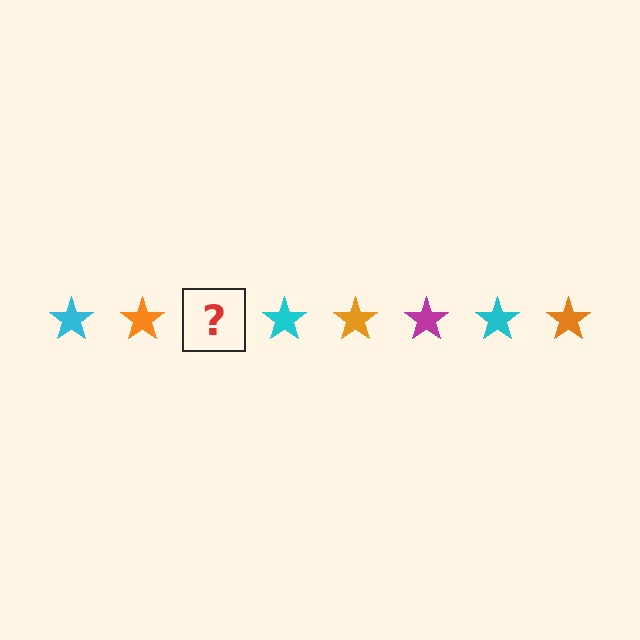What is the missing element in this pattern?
The missing element is a magenta star.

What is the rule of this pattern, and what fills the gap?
The rule is that the pattern cycles through cyan, orange, magenta stars. The gap should be filled with a magenta star.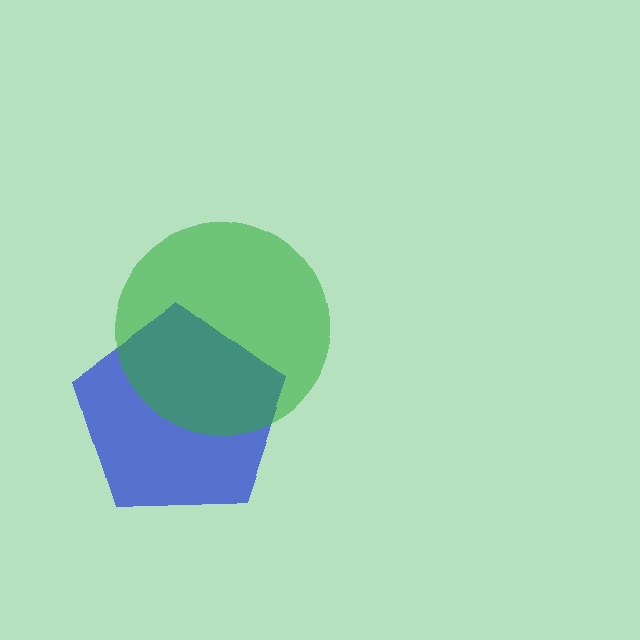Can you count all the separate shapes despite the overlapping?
Yes, there are 2 separate shapes.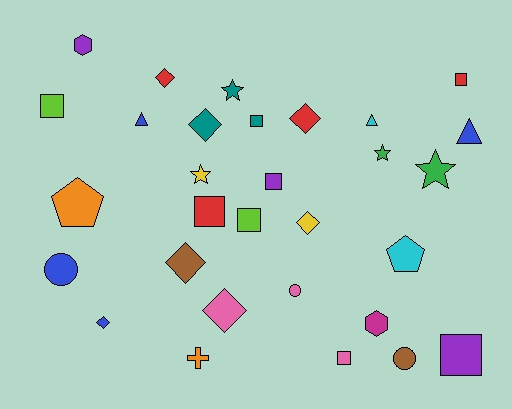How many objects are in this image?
There are 30 objects.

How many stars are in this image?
There are 4 stars.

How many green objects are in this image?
There are 2 green objects.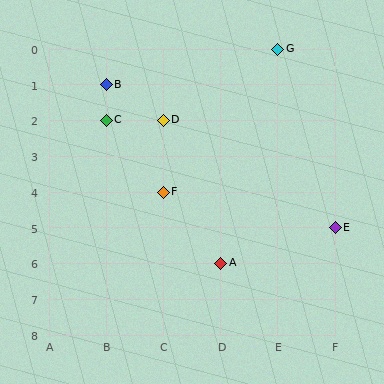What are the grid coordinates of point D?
Point D is at grid coordinates (C, 2).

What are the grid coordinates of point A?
Point A is at grid coordinates (D, 6).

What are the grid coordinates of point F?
Point F is at grid coordinates (C, 4).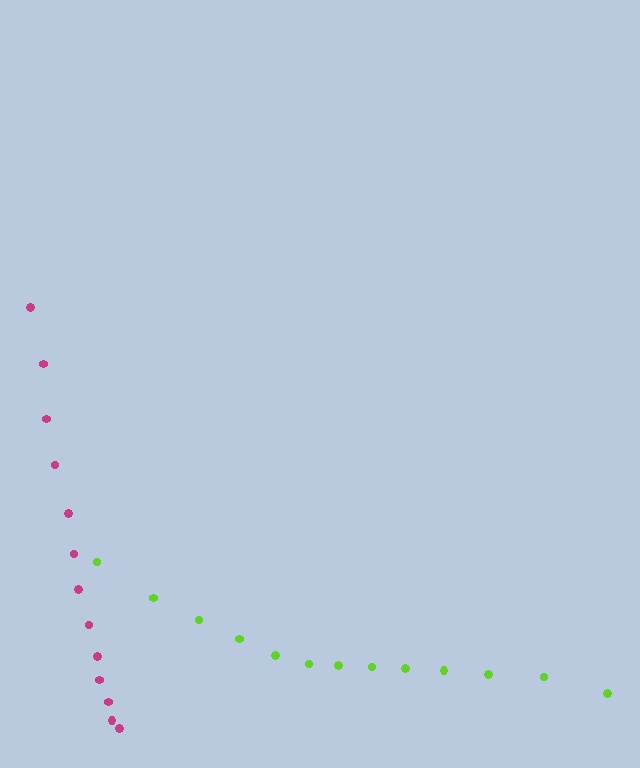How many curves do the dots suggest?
There are 2 distinct paths.